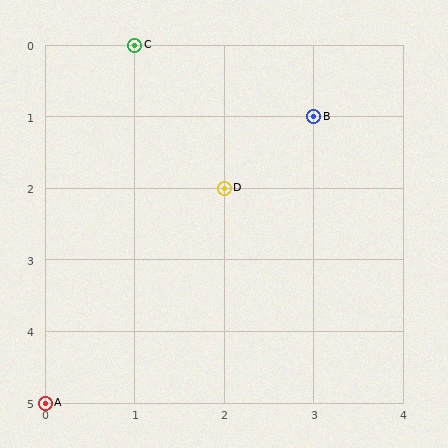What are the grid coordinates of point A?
Point A is at grid coordinates (0, 5).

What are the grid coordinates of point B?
Point B is at grid coordinates (3, 1).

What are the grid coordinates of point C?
Point C is at grid coordinates (1, 0).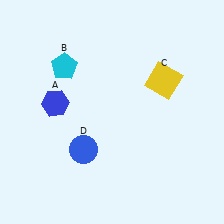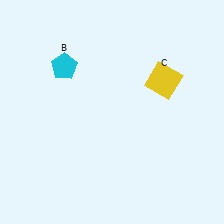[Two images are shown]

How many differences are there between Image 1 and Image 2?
There are 2 differences between the two images.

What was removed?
The blue hexagon (A), the blue circle (D) were removed in Image 2.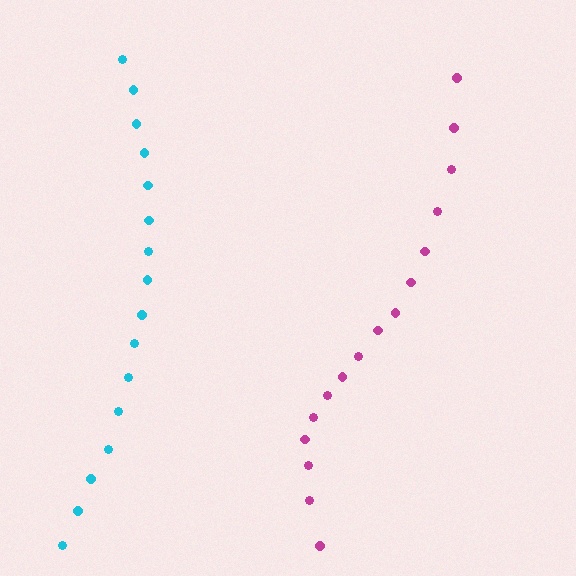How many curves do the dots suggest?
There are 2 distinct paths.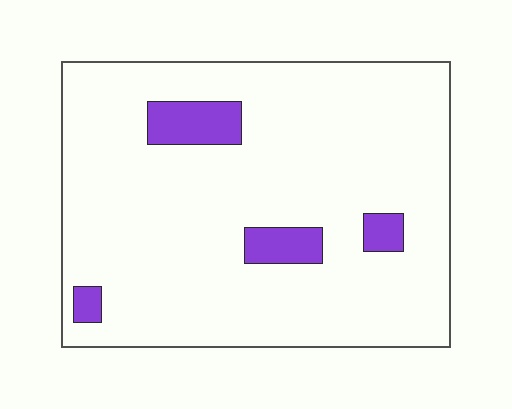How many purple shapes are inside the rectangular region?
4.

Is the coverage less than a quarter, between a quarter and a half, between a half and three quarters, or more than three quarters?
Less than a quarter.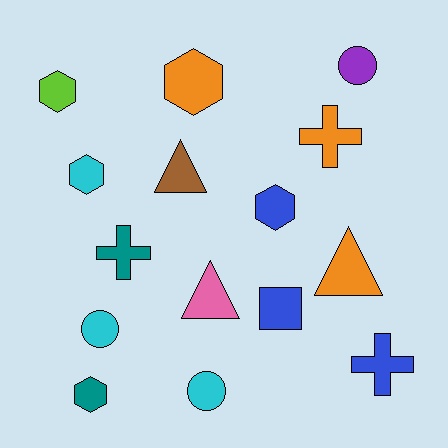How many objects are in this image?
There are 15 objects.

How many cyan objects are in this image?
There are 3 cyan objects.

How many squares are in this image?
There is 1 square.